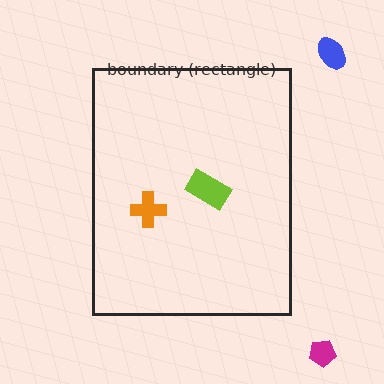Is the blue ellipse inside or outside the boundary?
Outside.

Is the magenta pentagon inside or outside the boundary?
Outside.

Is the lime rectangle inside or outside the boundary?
Inside.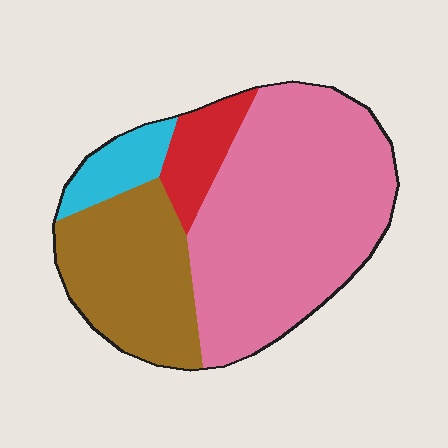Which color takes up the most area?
Pink, at roughly 55%.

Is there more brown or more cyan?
Brown.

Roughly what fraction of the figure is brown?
Brown takes up between a quarter and a half of the figure.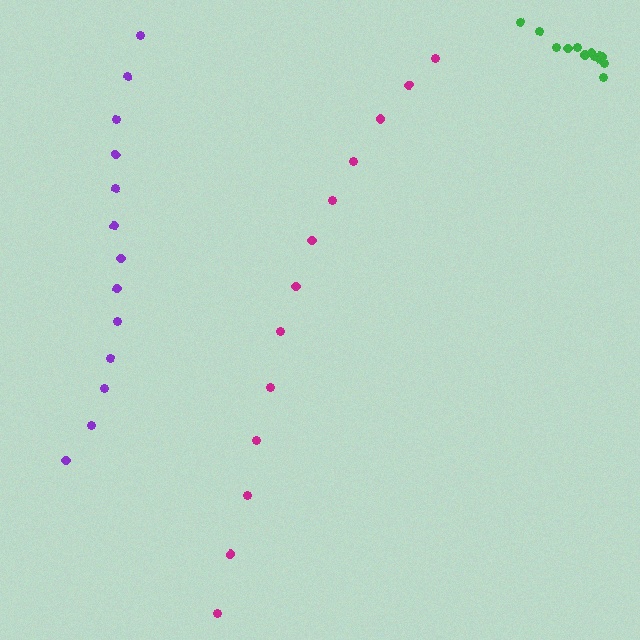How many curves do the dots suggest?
There are 3 distinct paths.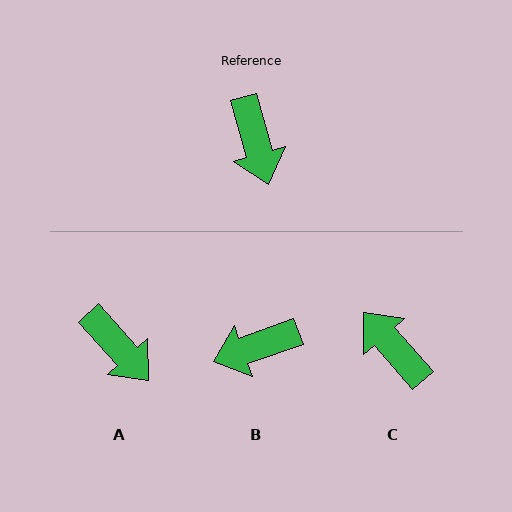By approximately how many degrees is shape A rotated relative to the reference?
Approximately 26 degrees counter-clockwise.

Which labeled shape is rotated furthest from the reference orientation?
C, about 155 degrees away.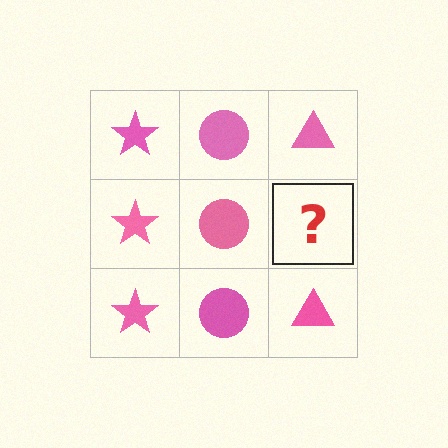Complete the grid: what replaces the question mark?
The question mark should be replaced with a pink triangle.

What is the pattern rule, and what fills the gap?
The rule is that each column has a consistent shape. The gap should be filled with a pink triangle.